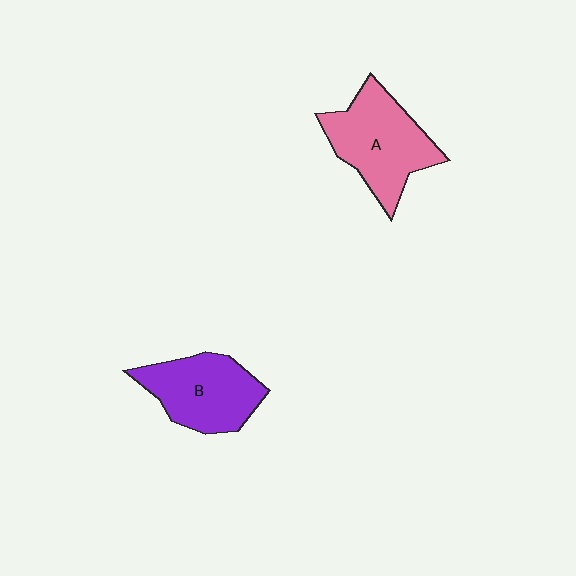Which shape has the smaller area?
Shape B (purple).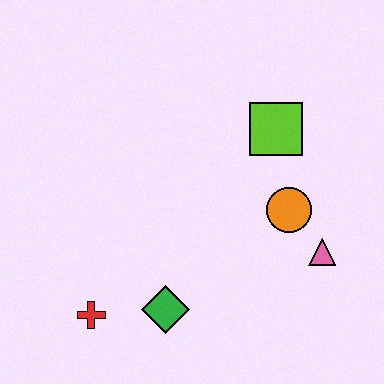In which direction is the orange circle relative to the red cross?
The orange circle is to the right of the red cross.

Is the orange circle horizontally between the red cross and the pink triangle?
Yes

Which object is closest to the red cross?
The green diamond is closest to the red cross.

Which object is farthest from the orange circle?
The red cross is farthest from the orange circle.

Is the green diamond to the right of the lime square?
No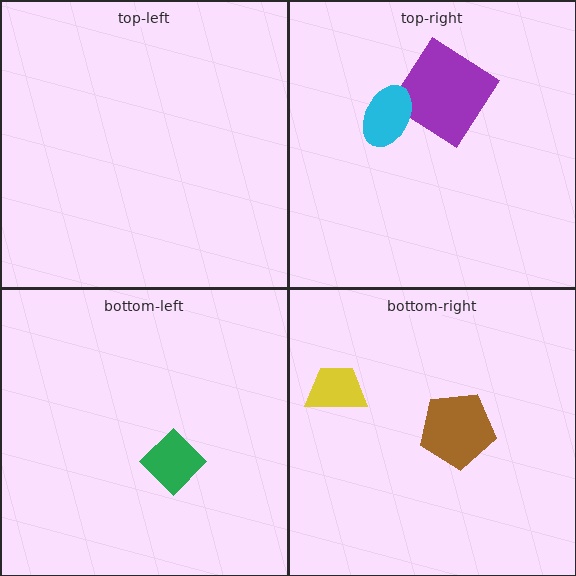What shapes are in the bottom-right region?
The brown pentagon, the yellow trapezoid.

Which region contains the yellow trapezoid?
The bottom-right region.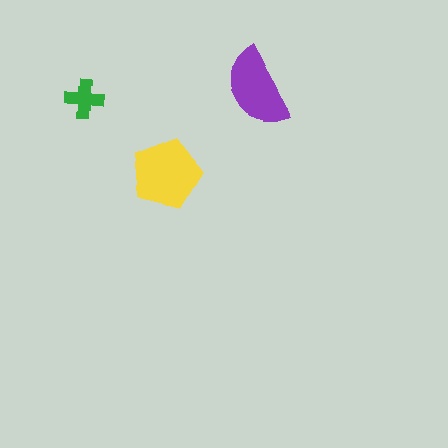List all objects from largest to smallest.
The yellow pentagon, the purple semicircle, the green cross.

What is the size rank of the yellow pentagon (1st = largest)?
1st.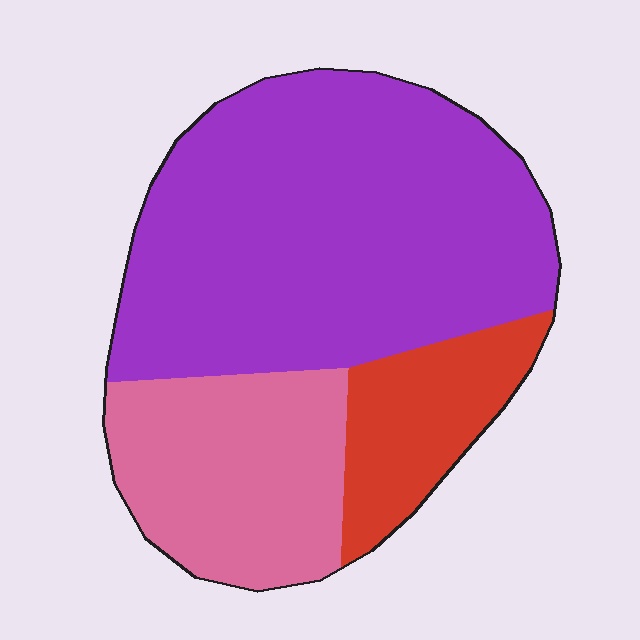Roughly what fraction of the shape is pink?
Pink takes up about one quarter (1/4) of the shape.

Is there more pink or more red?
Pink.